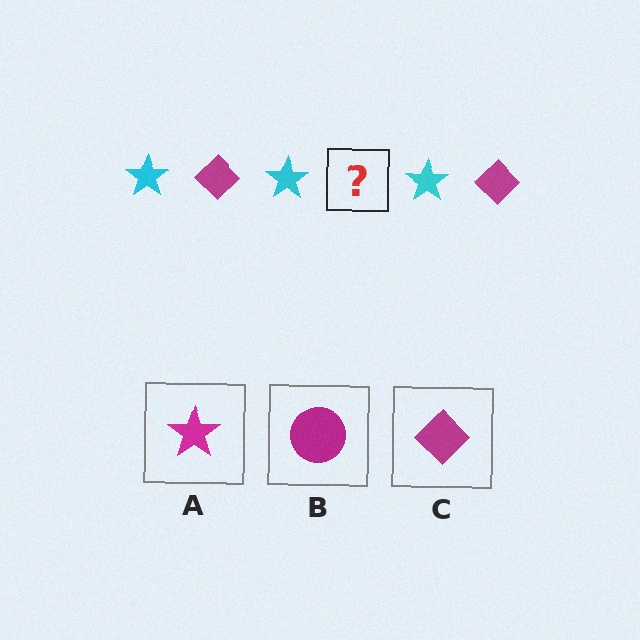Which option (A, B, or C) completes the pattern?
C.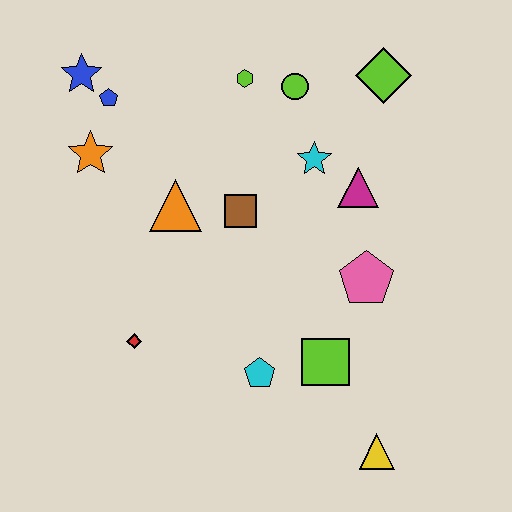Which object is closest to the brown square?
The orange triangle is closest to the brown square.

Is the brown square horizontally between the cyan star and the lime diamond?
No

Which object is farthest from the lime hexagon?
The yellow triangle is farthest from the lime hexagon.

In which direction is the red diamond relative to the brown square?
The red diamond is below the brown square.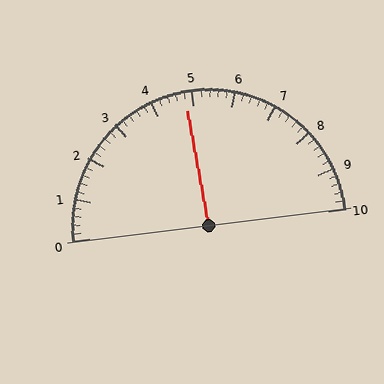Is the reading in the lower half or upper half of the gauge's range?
The reading is in the lower half of the range (0 to 10).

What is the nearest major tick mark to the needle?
The nearest major tick mark is 5.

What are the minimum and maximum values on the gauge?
The gauge ranges from 0 to 10.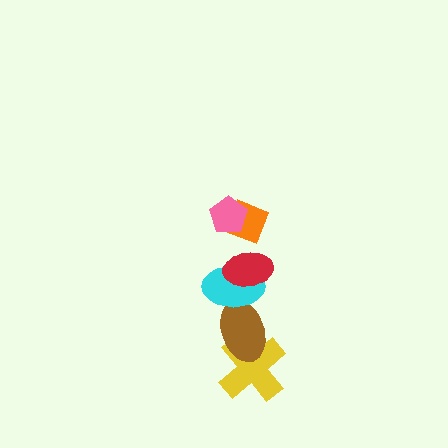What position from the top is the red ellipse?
The red ellipse is 3rd from the top.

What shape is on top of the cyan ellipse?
The red ellipse is on top of the cyan ellipse.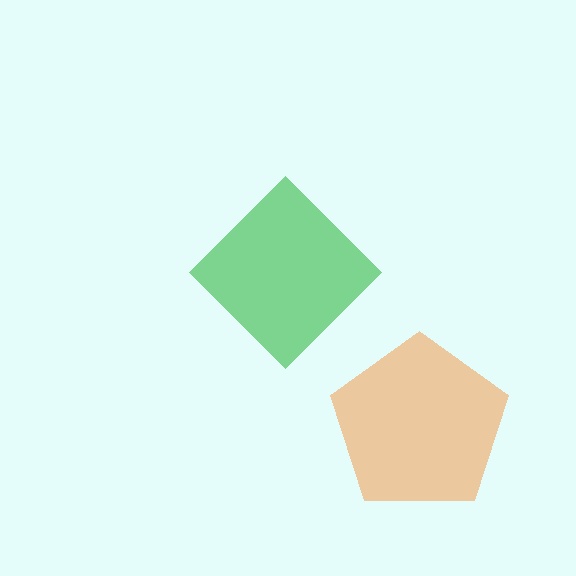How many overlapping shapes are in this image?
There are 2 overlapping shapes in the image.